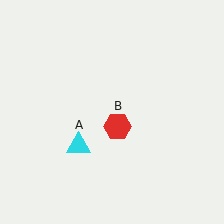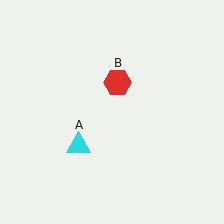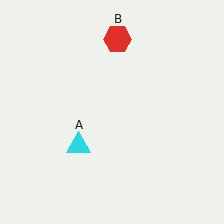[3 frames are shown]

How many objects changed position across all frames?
1 object changed position: red hexagon (object B).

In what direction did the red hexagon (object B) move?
The red hexagon (object B) moved up.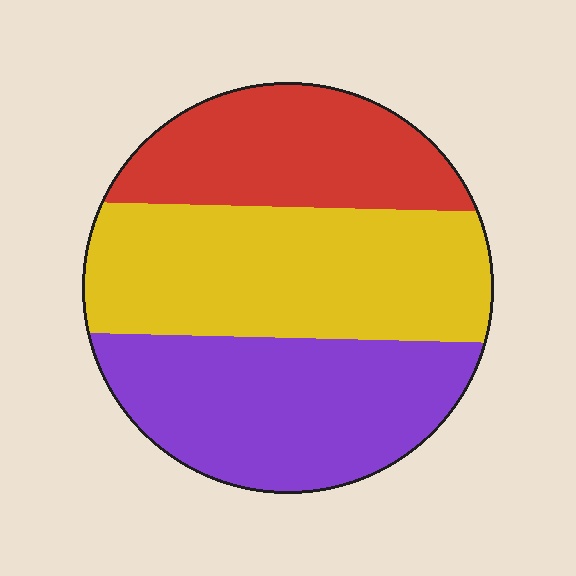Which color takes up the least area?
Red, at roughly 25%.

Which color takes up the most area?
Yellow, at roughly 40%.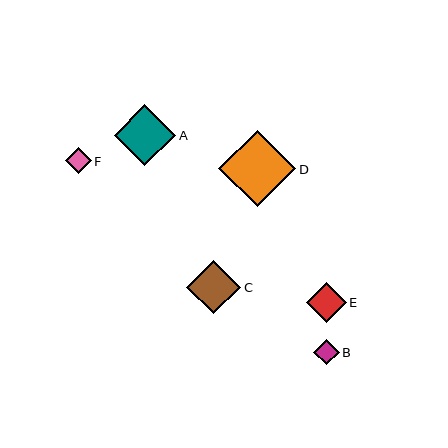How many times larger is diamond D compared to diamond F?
Diamond D is approximately 3.0 times the size of diamond F.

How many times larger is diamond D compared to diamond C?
Diamond D is approximately 1.4 times the size of diamond C.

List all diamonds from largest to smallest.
From largest to smallest: D, A, C, E, B, F.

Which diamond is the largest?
Diamond D is the largest with a size of approximately 77 pixels.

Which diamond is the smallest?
Diamond F is the smallest with a size of approximately 26 pixels.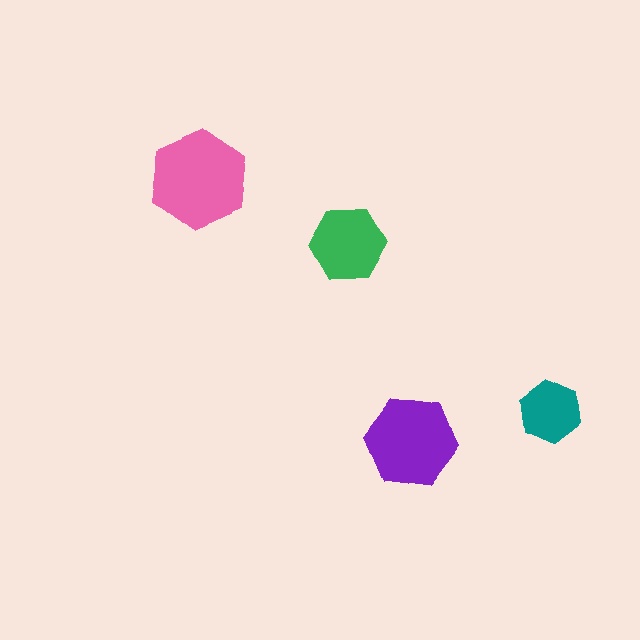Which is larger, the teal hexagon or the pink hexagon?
The pink one.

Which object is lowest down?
The purple hexagon is bottommost.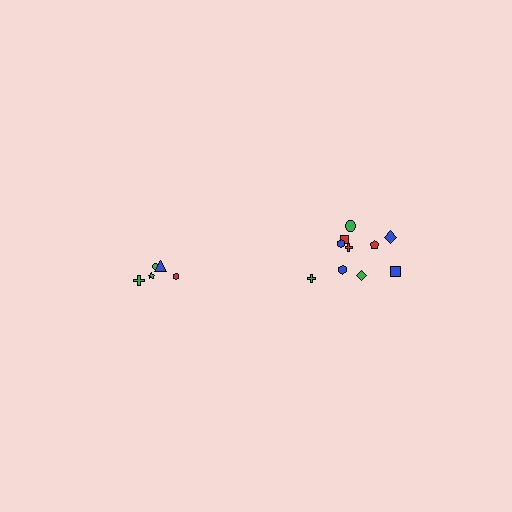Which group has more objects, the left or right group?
The right group.